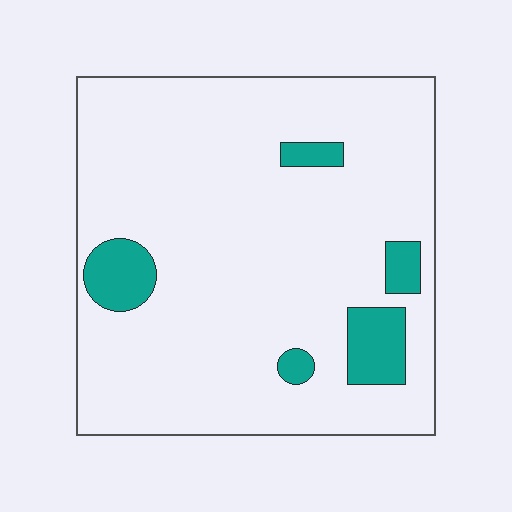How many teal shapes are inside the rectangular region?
5.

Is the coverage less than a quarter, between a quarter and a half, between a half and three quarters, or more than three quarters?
Less than a quarter.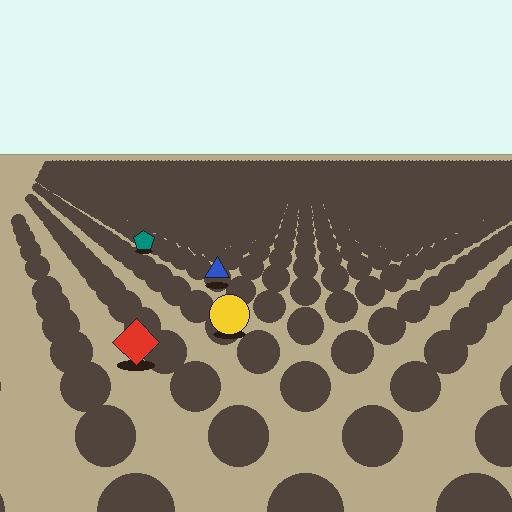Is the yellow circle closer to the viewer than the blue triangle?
Yes. The yellow circle is closer — you can tell from the texture gradient: the ground texture is coarser near it.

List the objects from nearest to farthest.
From nearest to farthest: the red diamond, the yellow circle, the blue triangle, the teal pentagon.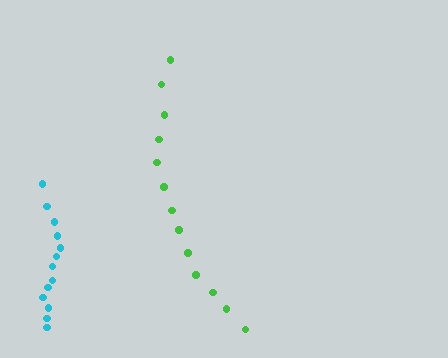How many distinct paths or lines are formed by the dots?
There are 2 distinct paths.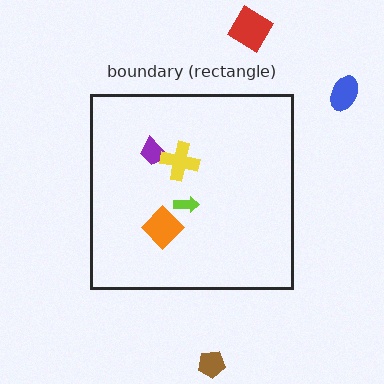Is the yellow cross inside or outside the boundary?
Inside.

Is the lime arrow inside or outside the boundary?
Inside.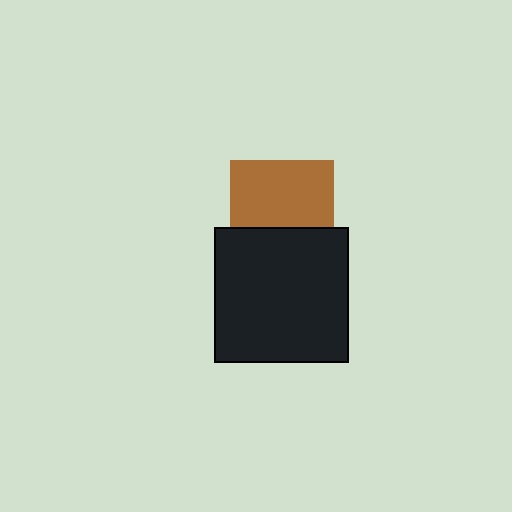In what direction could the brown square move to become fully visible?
The brown square could move up. That would shift it out from behind the black square entirely.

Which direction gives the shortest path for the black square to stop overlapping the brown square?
Moving down gives the shortest separation.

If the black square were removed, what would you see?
You would see the complete brown square.